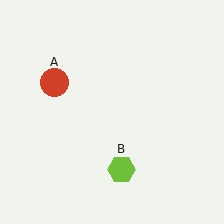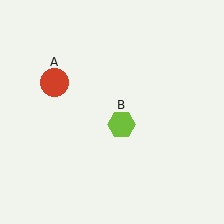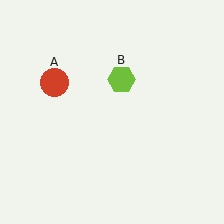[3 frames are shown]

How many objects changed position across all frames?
1 object changed position: lime hexagon (object B).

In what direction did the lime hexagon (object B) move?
The lime hexagon (object B) moved up.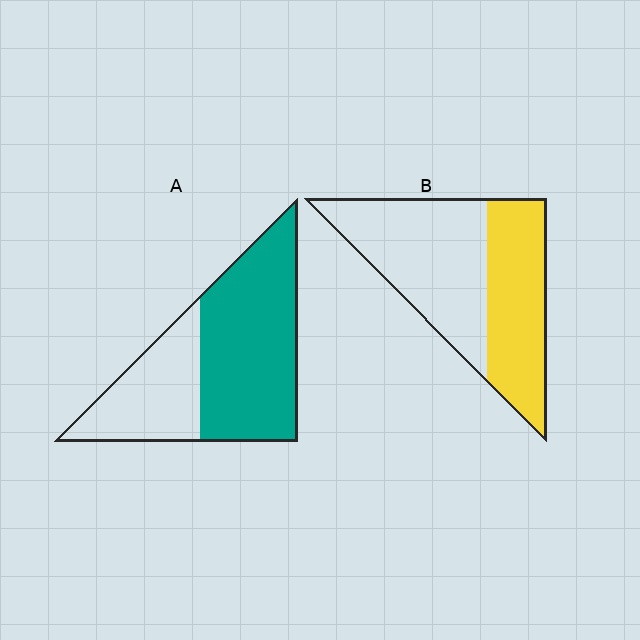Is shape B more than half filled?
No.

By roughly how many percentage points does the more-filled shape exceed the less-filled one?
By roughly 20 percentage points (A over B).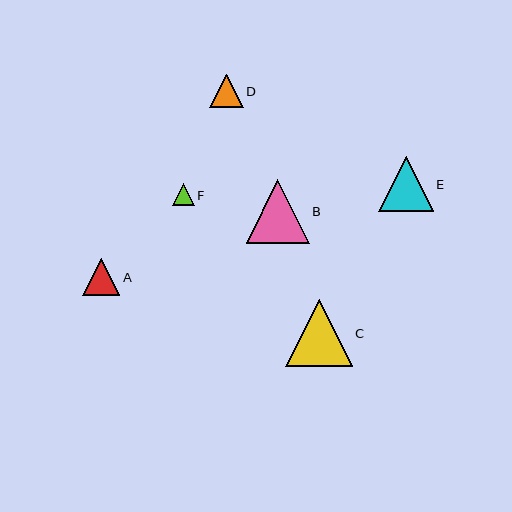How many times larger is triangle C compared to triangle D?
Triangle C is approximately 2.0 times the size of triangle D.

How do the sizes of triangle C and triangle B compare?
Triangle C and triangle B are approximately the same size.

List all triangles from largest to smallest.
From largest to smallest: C, B, E, A, D, F.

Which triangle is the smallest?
Triangle F is the smallest with a size of approximately 22 pixels.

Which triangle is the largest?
Triangle C is the largest with a size of approximately 67 pixels.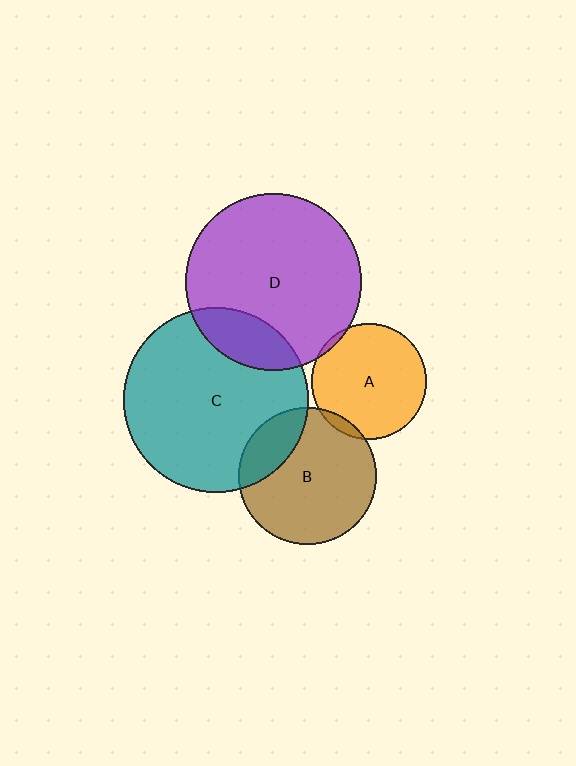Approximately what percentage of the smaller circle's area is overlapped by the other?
Approximately 20%.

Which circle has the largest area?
Circle C (teal).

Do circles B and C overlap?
Yes.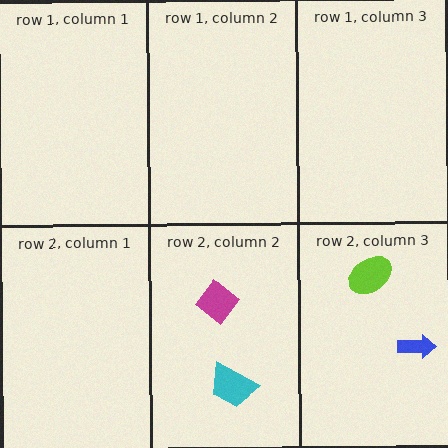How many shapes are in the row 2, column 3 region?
2.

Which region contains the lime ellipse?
The row 2, column 3 region.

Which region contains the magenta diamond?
The row 2, column 2 region.